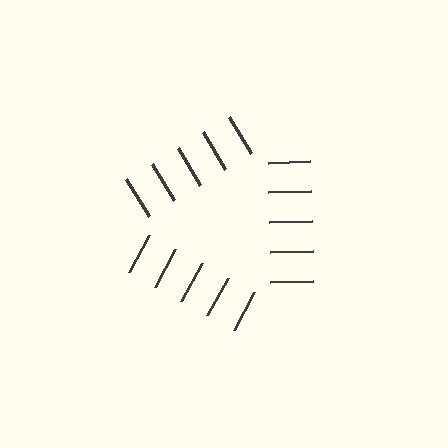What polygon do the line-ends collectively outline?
An illusory triangle — the line segments terminate on its edges but no continuous stroke is drawn.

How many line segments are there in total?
15 — 5 along each of the 3 edges.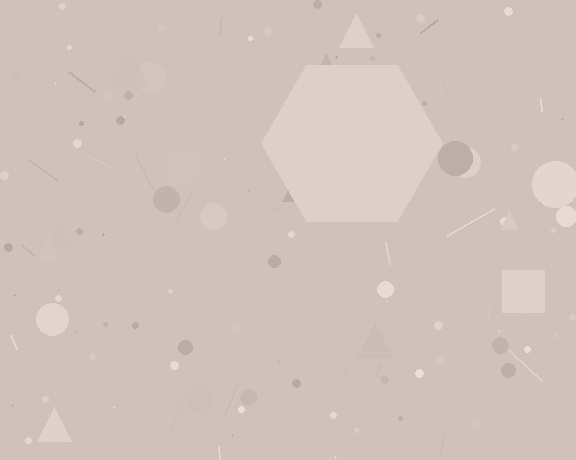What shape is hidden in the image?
A hexagon is hidden in the image.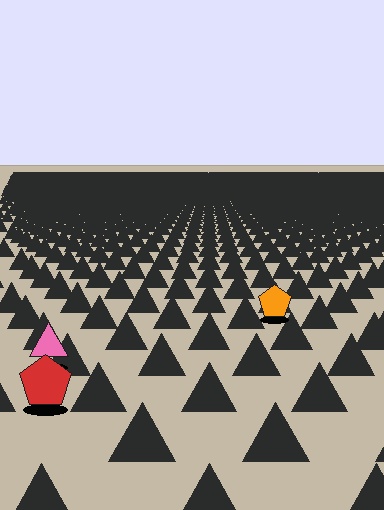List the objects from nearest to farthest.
From nearest to farthest: the red pentagon, the pink triangle, the orange pentagon.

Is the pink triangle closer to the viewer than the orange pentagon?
Yes. The pink triangle is closer — you can tell from the texture gradient: the ground texture is coarser near it.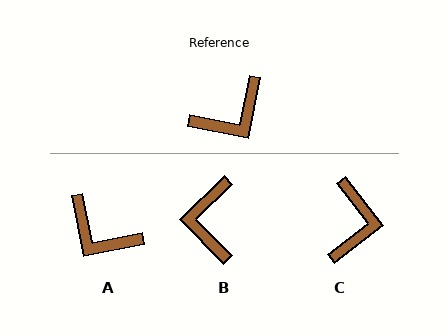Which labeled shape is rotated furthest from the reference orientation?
B, about 123 degrees away.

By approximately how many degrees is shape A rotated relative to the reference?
Approximately 67 degrees clockwise.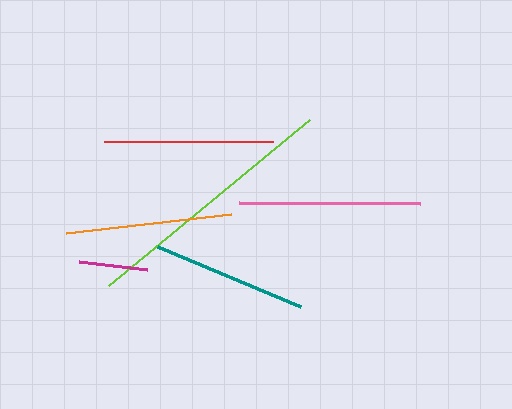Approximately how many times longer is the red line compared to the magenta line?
The red line is approximately 2.5 times the length of the magenta line.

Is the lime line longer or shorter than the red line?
The lime line is longer than the red line.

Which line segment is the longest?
The lime line is the longest at approximately 261 pixels.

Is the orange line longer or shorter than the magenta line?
The orange line is longer than the magenta line.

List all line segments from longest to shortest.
From longest to shortest: lime, pink, red, orange, teal, magenta.